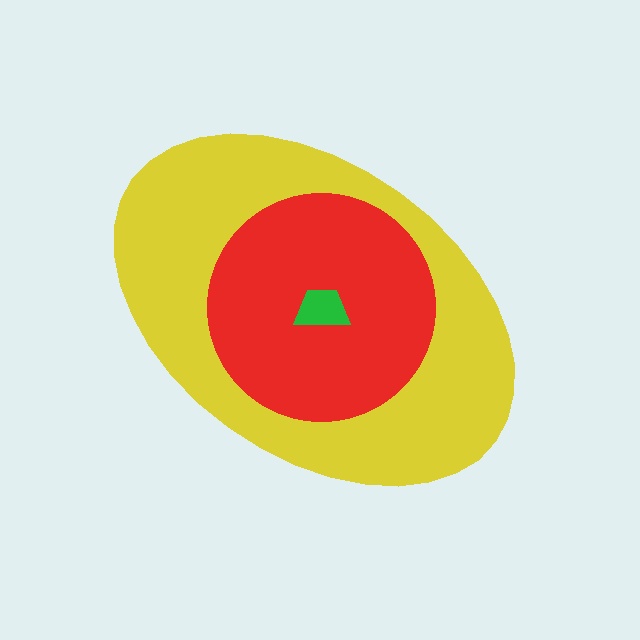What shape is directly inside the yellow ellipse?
The red circle.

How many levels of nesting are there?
3.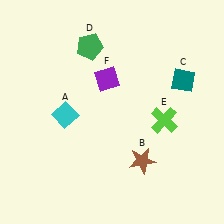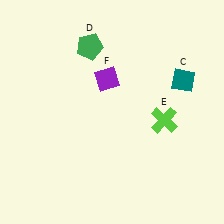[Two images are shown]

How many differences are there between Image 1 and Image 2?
There are 2 differences between the two images.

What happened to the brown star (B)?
The brown star (B) was removed in Image 2. It was in the bottom-right area of Image 1.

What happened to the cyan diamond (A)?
The cyan diamond (A) was removed in Image 2. It was in the bottom-left area of Image 1.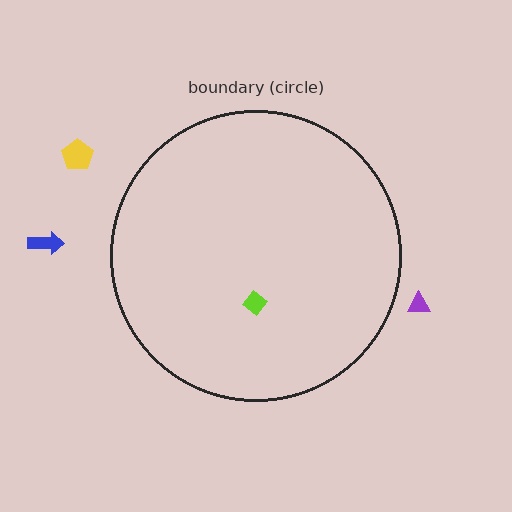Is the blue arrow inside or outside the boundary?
Outside.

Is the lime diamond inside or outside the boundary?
Inside.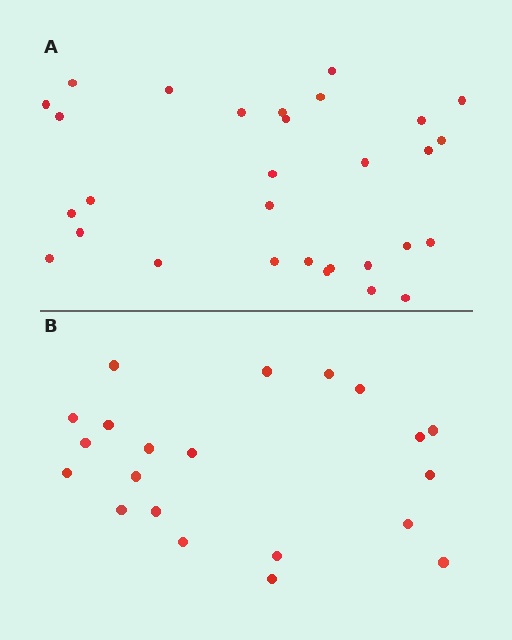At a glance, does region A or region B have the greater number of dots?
Region A (the top region) has more dots.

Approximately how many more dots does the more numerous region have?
Region A has roughly 8 or so more dots than region B.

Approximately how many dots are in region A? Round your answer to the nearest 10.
About 30 dots.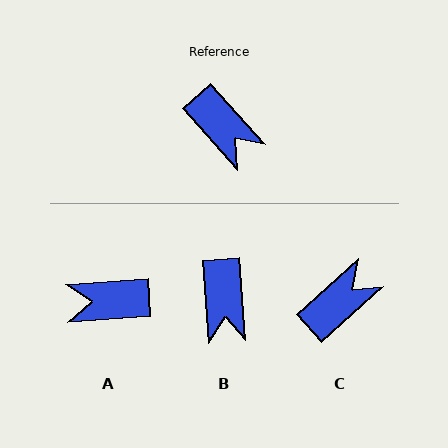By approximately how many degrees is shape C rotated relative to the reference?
Approximately 90 degrees counter-clockwise.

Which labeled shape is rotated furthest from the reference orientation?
A, about 128 degrees away.